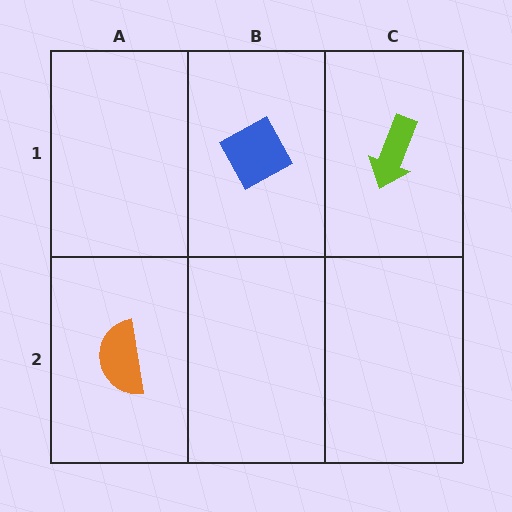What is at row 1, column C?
A lime arrow.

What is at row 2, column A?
An orange semicircle.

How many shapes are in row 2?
1 shape.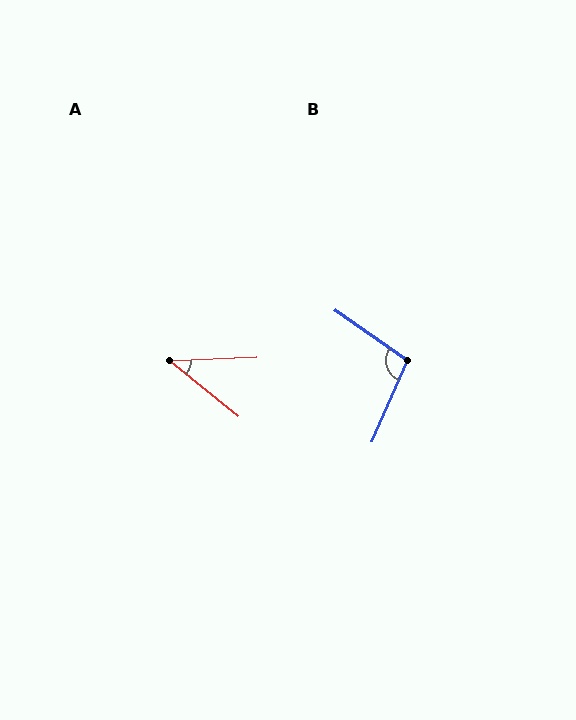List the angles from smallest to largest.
A (41°), B (102°).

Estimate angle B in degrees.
Approximately 102 degrees.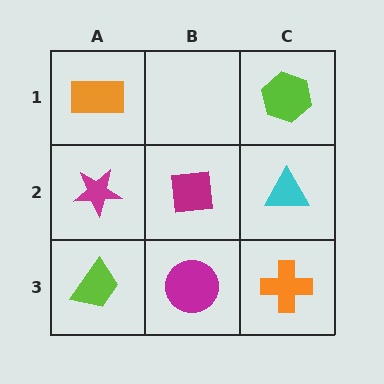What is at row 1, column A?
An orange rectangle.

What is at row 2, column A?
A magenta star.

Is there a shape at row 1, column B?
No, that cell is empty.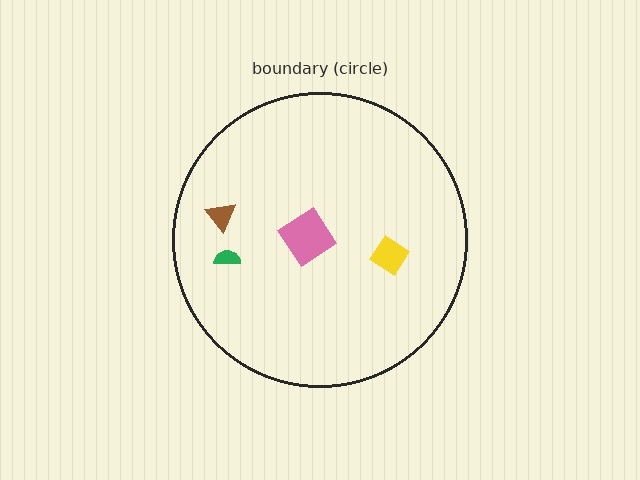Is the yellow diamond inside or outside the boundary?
Inside.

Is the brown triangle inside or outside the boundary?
Inside.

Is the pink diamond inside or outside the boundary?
Inside.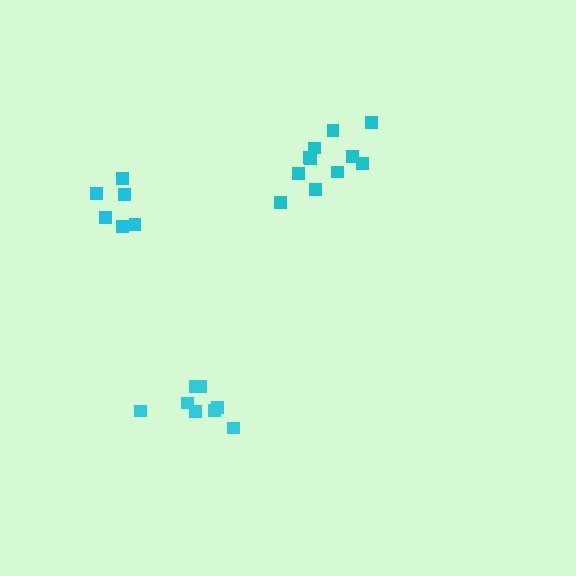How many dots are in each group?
Group 1: 6 dots, Group 2: 8 dots, Group 3: 11 dots (25 total).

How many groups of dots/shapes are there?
There are 3 groups.